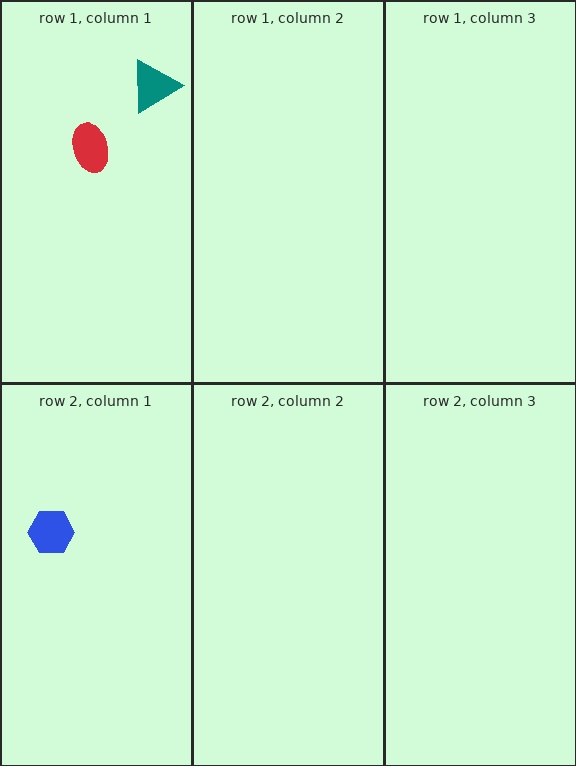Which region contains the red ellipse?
The row 1, column 1 region.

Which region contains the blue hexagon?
The row 2, column 1 region.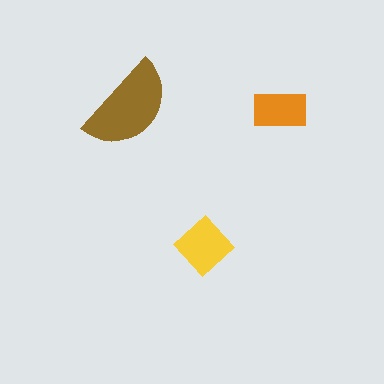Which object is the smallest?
The orange rectangle.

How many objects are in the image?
There are 3 objects in the image.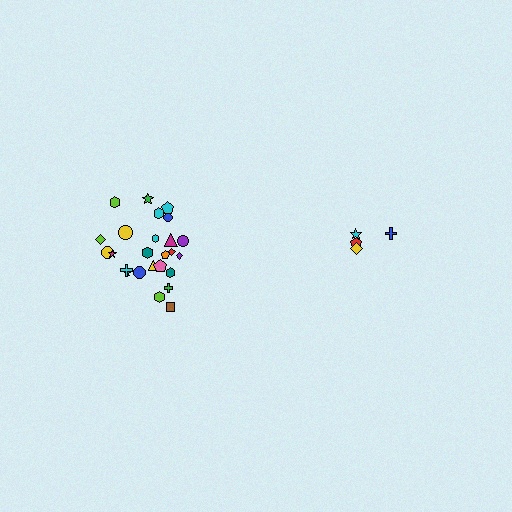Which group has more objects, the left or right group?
The left group.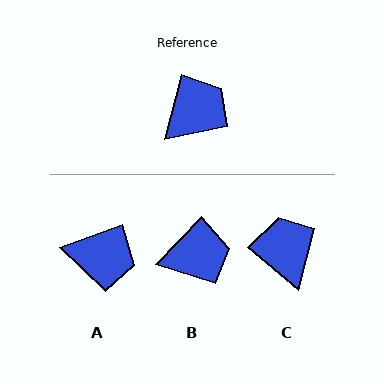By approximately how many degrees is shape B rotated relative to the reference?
Approximately 30 degrees clockwise.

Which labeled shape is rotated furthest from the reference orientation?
C, about 64 degrees away.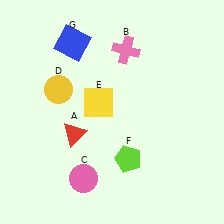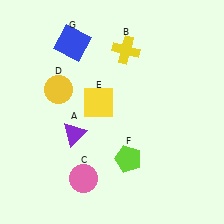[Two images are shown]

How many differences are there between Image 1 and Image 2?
There are 2 differences between the two images.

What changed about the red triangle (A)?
In Image 1, A is red. In Image 2, it changed to purple.